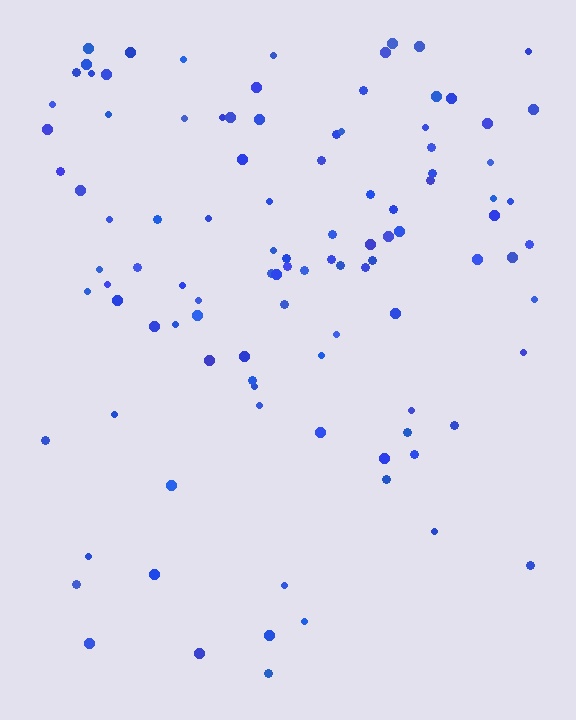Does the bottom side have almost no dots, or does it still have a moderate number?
Still a moderate number, just noticeably fewer than the top.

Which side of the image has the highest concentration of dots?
The top.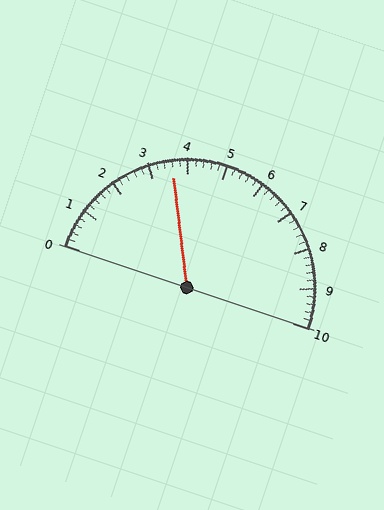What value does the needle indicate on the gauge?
The needle indicates approximately 3.6.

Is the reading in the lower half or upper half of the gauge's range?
The reading is in the lower half of the range (0 to 10).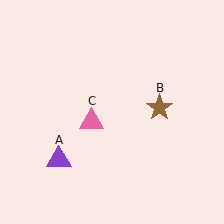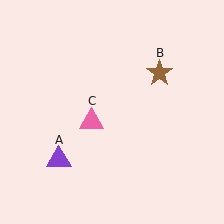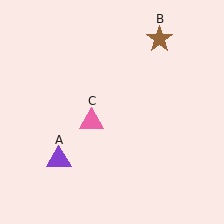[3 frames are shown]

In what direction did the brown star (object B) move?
The brown star (object B) moved up.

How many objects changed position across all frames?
1 object changed position: brown star (object B).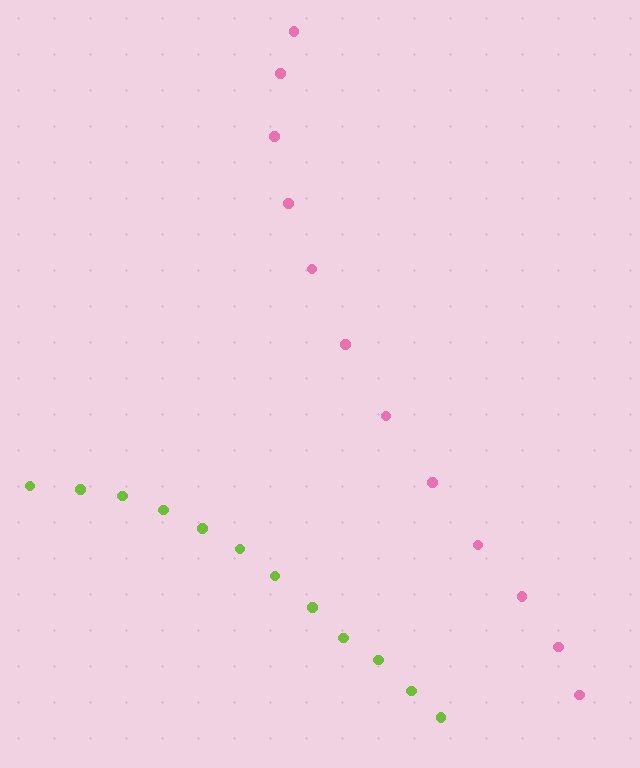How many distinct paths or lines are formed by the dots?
There are 2 distinct paths.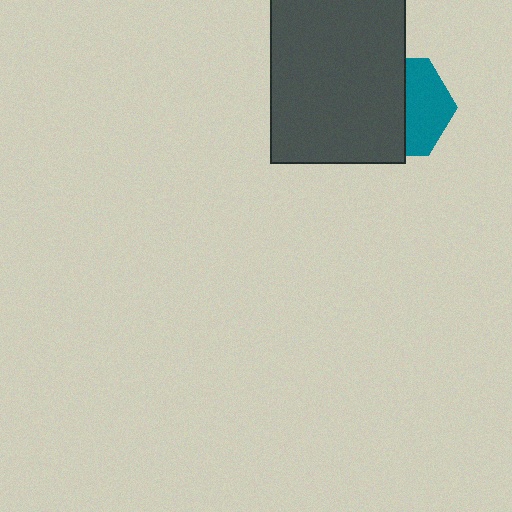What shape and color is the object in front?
The object in front is a dark gray rectangle.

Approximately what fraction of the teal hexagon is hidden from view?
Roughly 56% of the teal hexagon is hidden behind the dark gray rectangle.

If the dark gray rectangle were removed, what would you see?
You would see the complete teal hexagon.